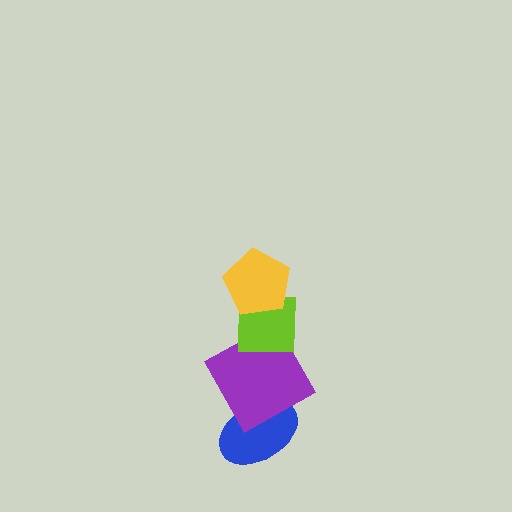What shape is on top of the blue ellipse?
The purple square is on top of the blue ellipse.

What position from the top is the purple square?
The purple square is 3rd from the top.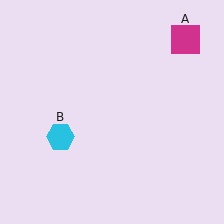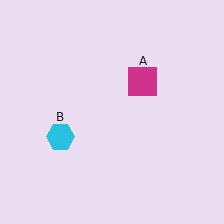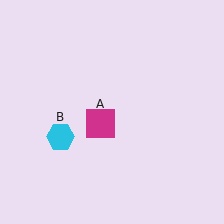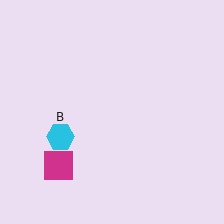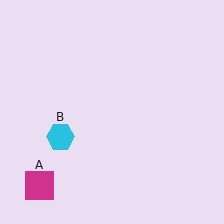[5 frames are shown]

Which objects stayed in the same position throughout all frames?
Cyan hexagon (object B) remained stationary.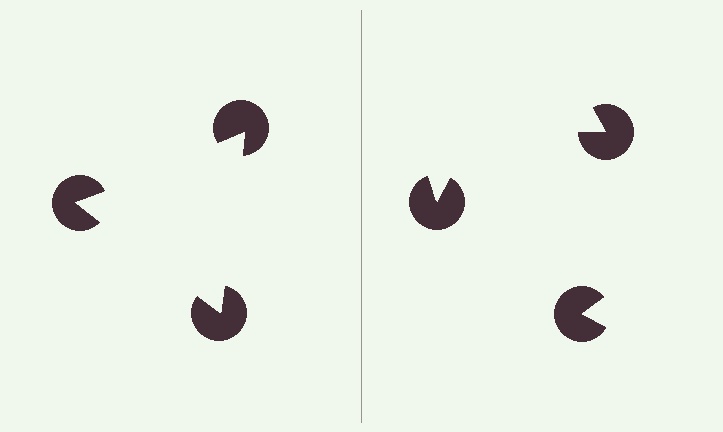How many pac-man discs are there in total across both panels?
6 — 3 on each side.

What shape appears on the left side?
An illusory triangle.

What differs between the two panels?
The pac-man discs are positioned identically on both sides; only the wedge orientations differ. On the left they align to a triangle; on the right they are misaligned.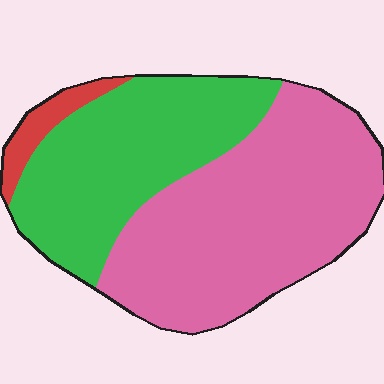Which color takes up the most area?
Pink, at roughly 55%.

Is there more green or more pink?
Pink.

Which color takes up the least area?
Red, at roughly 5%.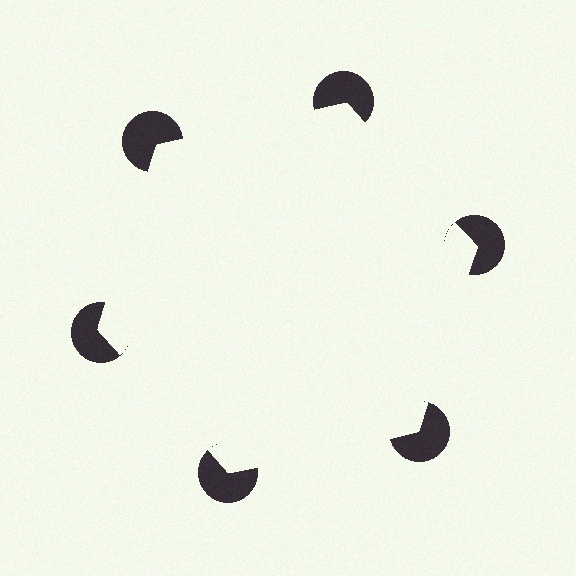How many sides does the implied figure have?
6 sides.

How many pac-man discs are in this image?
There are 6 — one at each vertex of the illusory hexagon.